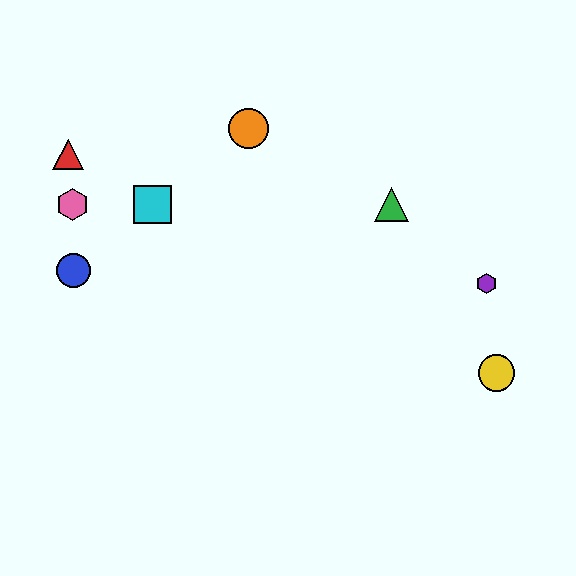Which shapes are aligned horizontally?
The green triangle, the cyan square, the pink hexagon are aligned horizontally.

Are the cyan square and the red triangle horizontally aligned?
No, the cyan square is at y≈205 and the red triangle is at y≈155.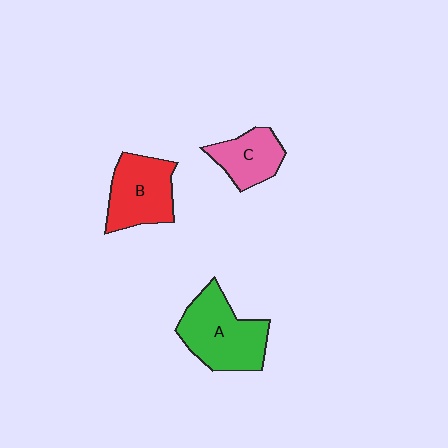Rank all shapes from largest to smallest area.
From largest to smallest: A (green), B (red), C (pink).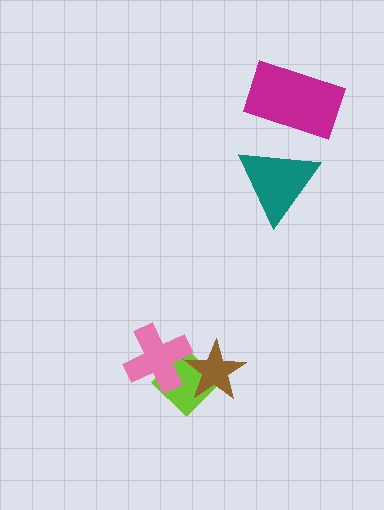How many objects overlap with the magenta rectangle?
0 objects overlap with the magenta rectangle.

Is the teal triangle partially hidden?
No, no other shape covers it.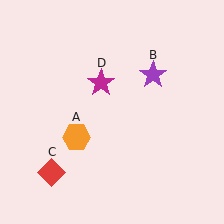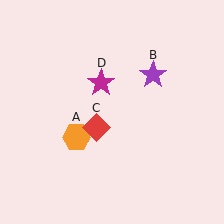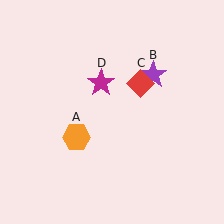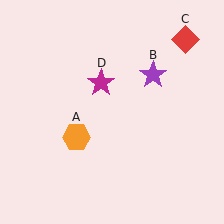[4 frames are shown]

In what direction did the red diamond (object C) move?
The red diamond (object C) moved up and to the right.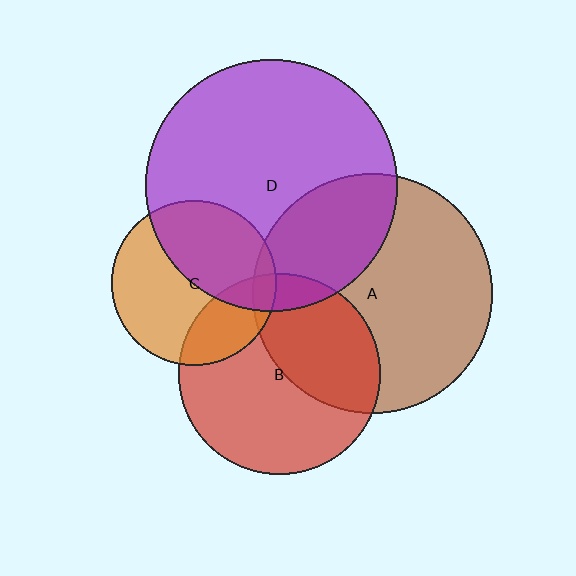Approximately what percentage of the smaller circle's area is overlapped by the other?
Approximately 30%.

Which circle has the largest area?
Circle D (purple).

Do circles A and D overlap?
Yes.